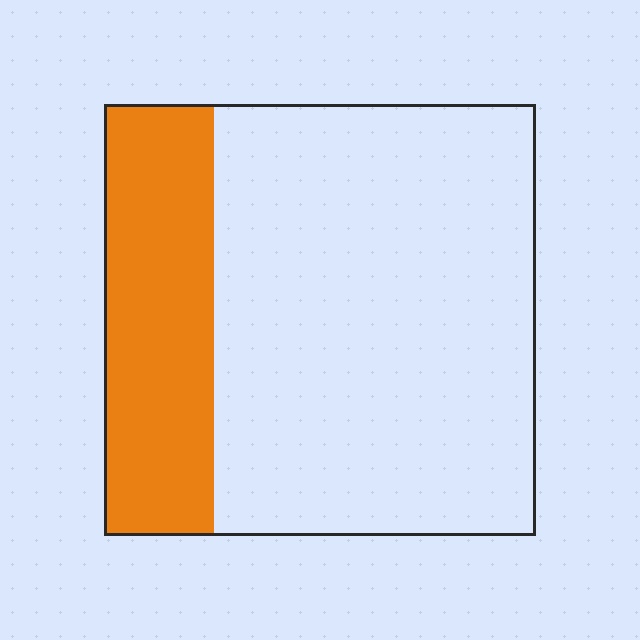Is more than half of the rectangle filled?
No.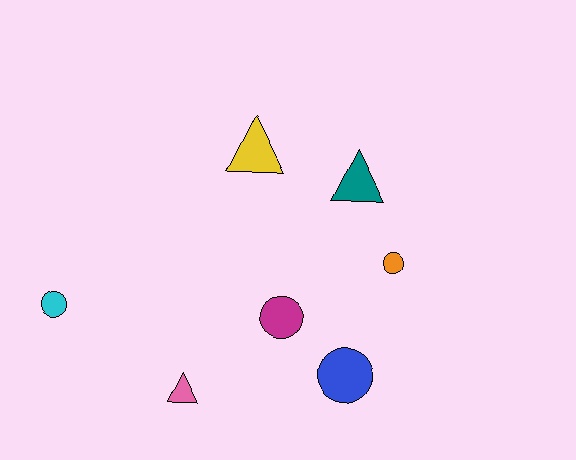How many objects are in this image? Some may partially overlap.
There are 7 objects.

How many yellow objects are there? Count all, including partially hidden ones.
There is 1 yellow object.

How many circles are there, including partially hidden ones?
There are 4 circles.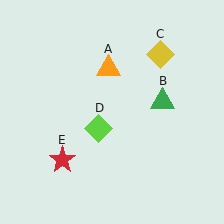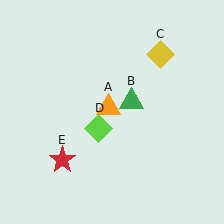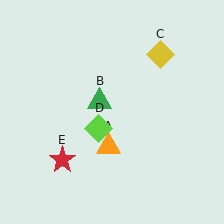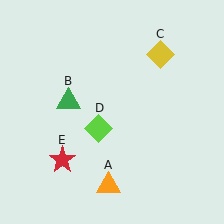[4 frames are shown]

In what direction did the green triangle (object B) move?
The green triangle (object B) moved left.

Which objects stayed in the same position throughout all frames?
Yellow diamond (object C) and lime diamond (object D) and red star (object E) remained stationary.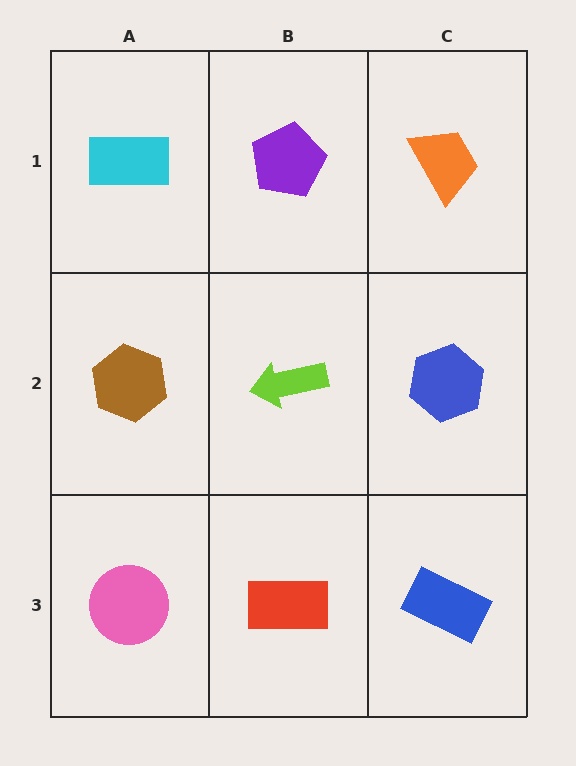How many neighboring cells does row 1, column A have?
2.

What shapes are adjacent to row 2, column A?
A cyan rectangle (row 1, column A), a pink circle (row 3, column A), a lime arrow (row 2, column B).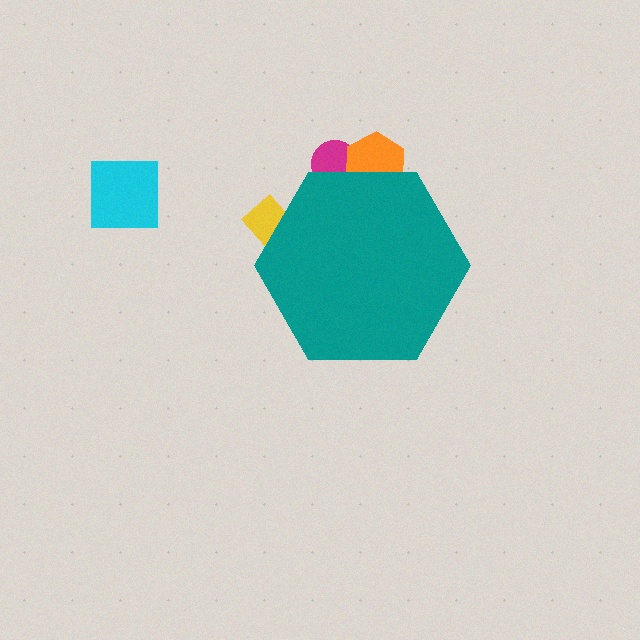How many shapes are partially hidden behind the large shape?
3 shapes are partially hidden.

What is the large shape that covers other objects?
A teal hexagon.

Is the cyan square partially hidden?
No, the cyan square is fully visible.